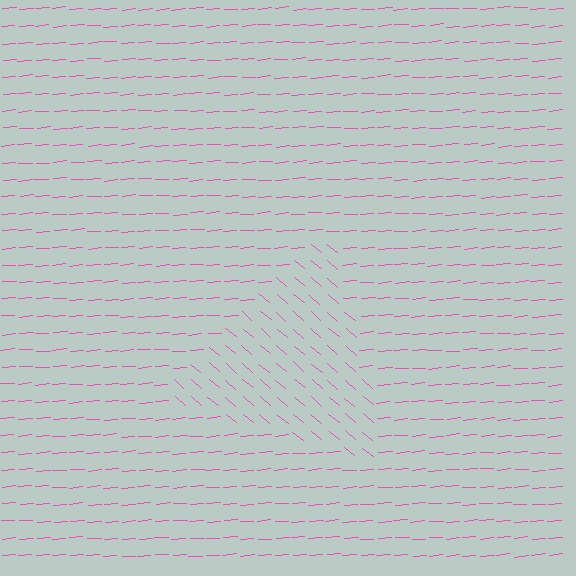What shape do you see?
I see a triangle.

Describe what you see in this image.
The image is filled with small pink line segments. A triangle region in the image has lines oriented differently from the surrounding lines, creating a visible texture boundary.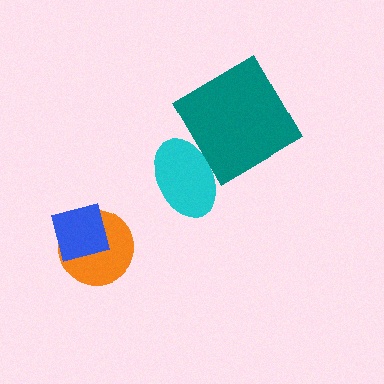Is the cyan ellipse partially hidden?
Yes, it is partially covered by another shape.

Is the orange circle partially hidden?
Yes, it is partially covered by another shape.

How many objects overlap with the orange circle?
1 object overlaps with the orange circle.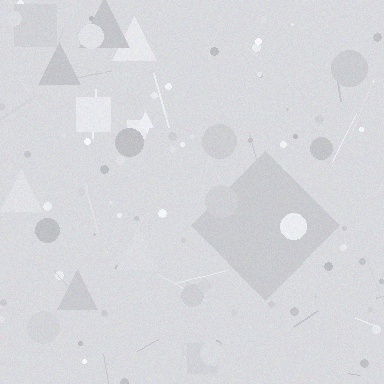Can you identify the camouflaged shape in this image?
The camouflaged shape is a diamond.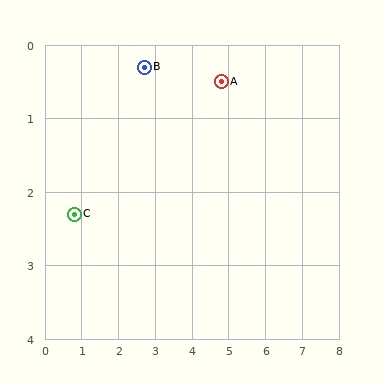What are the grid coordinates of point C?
Point C is at approximately (0.8, 2.3).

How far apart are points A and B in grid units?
Points A and B are about 2.1 grid units apart.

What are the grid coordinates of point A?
Point A is at approximately (4.8, 0.5).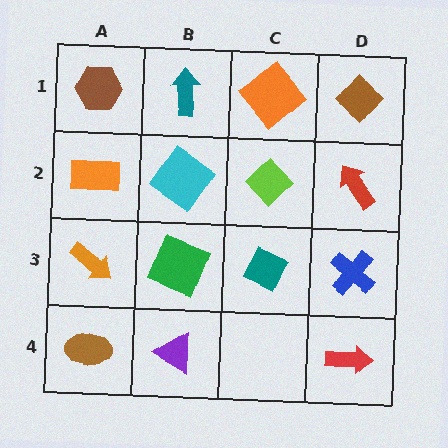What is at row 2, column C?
A lime diamond.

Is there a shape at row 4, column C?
No, that cell is empty.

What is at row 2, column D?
A red arrow.